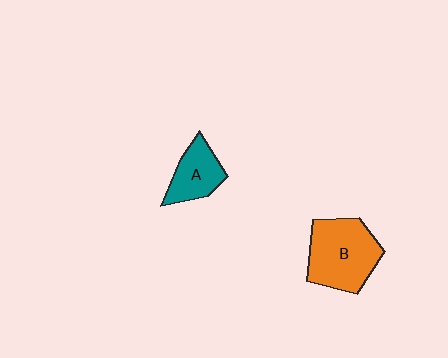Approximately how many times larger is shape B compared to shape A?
Approximately 1.8 times.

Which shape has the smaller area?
Shape A (teal).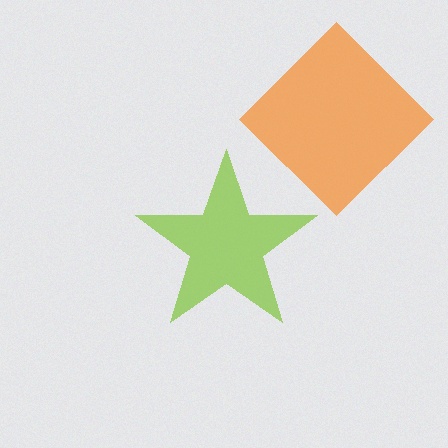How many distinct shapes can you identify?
There are 2 distinct shapes: an orange diamond, a lime star.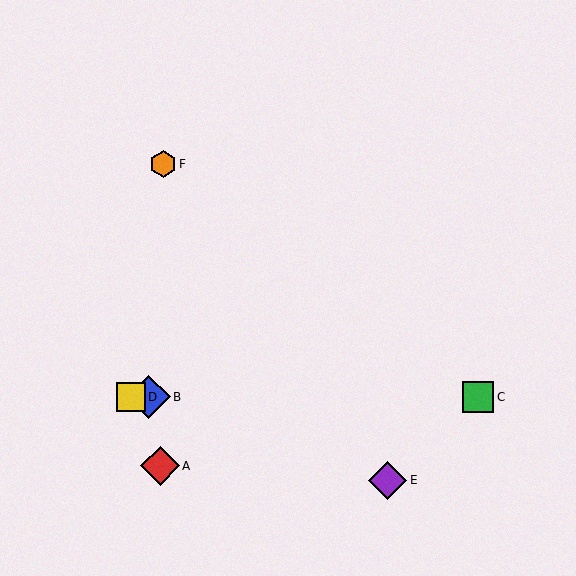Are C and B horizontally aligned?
Yes, both are at y≈397.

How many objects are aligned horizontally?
3 objects (B, C, D) are aligned horizontally.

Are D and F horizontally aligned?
No, D is at y≈397 and F is at y≈164.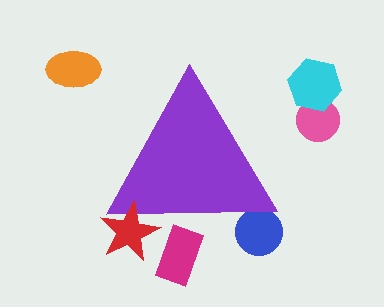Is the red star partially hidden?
No, the red star is fully visible.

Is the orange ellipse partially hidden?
No, the orange ellipse is fully visible.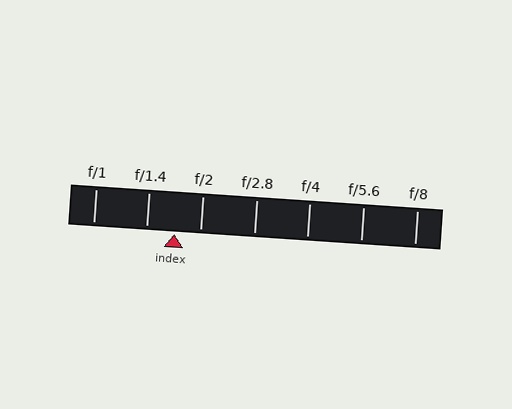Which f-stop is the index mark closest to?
The index mark is closest to f/2.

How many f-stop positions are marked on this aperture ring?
There are 7 f-stop positions marked.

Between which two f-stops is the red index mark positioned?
The index mark is between f/1.4 and f/2.